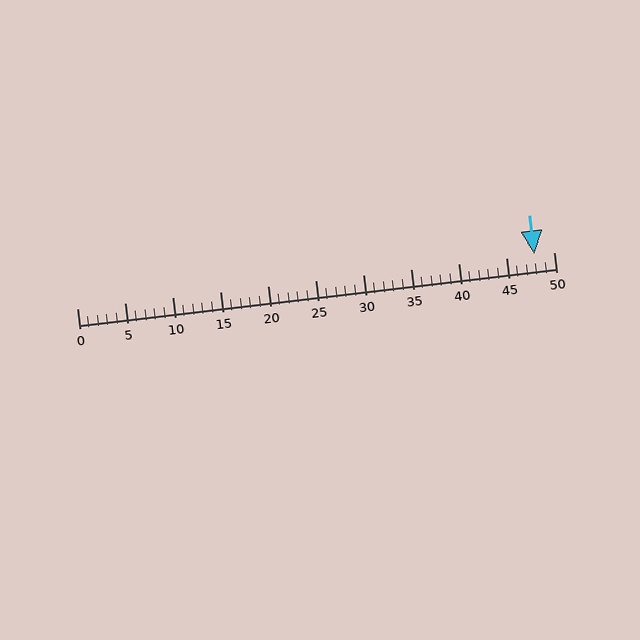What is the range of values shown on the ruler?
The ruler shows values from 0 to 50.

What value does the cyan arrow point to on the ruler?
The cyan arrow points to approximately 48.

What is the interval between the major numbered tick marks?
The major tick marks are spaced 5 units apart.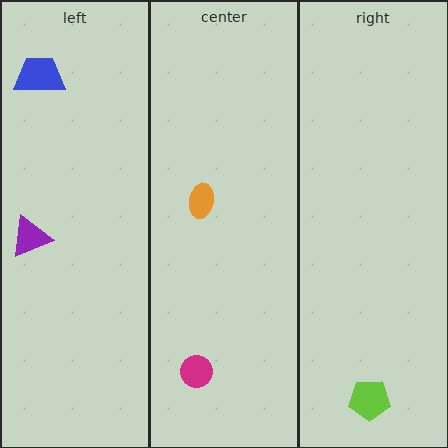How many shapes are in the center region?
2.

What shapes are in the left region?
The blue trapezoid, the purple triangle.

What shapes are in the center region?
The magenta circle, the orange ellipse.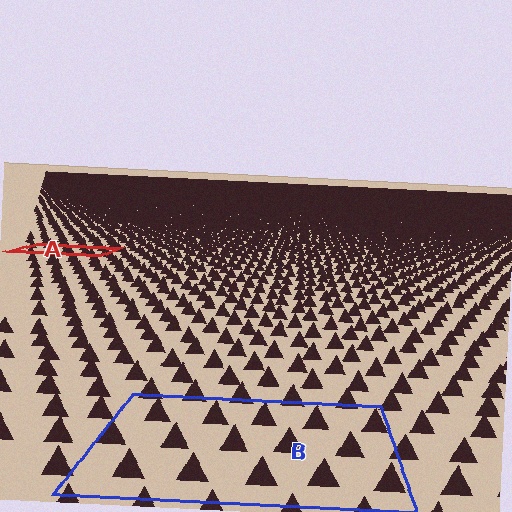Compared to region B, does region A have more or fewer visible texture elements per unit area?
Region A has more texture elements per unit area — they are packed more densely because it is farther away.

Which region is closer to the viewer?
Region B is closer. The texture elements there are larger and more spread out.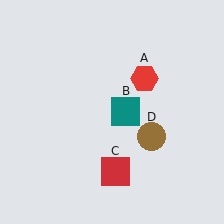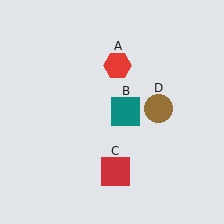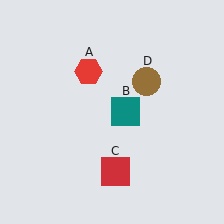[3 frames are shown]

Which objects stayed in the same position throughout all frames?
Teal square (object B) and red square (object C) remained stationary.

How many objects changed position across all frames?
2 objects changed position: red hexagon (object A), brown circle (object D).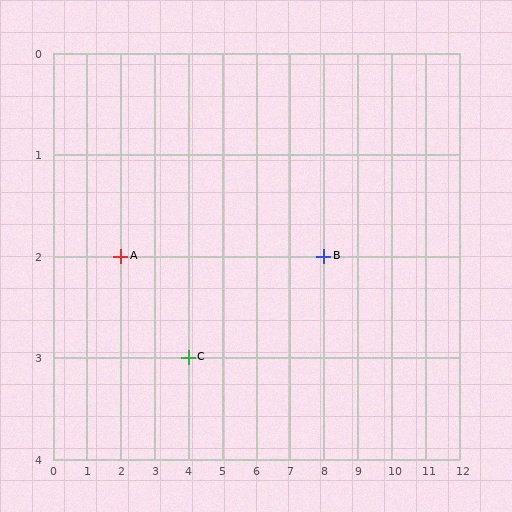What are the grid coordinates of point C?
Point C is at grid coordinates (4, 3).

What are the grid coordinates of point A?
Point A is at grid coordinates (2, 2).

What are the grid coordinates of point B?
Point B is at grid coordinates (8, 2).